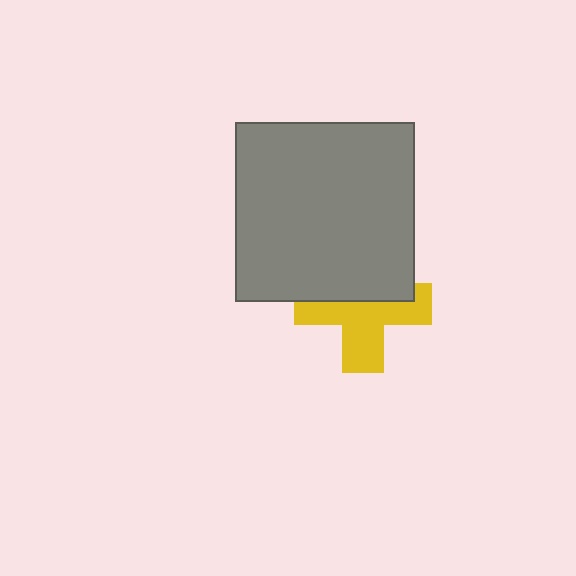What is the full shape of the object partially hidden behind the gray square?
The partially hidden object is a yellow cross.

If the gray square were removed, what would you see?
You would see the complete yellow cross.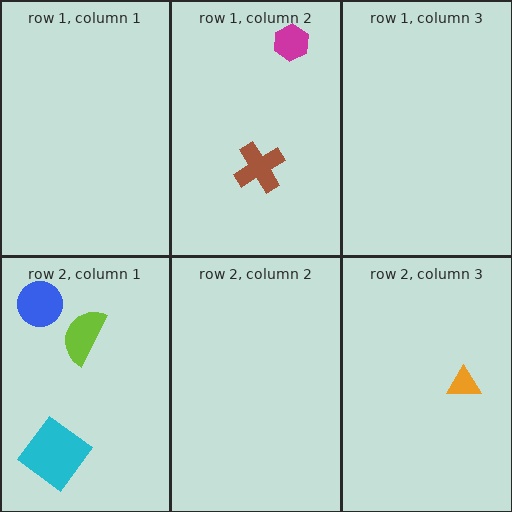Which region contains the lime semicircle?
The row 2, column 1 region.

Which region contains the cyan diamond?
The row 2, column 1 region.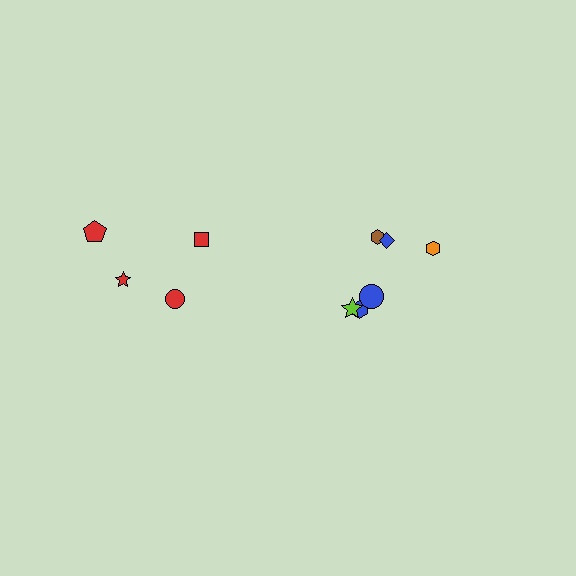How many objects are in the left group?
There are 4 objects.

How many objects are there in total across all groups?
There are 10 objects.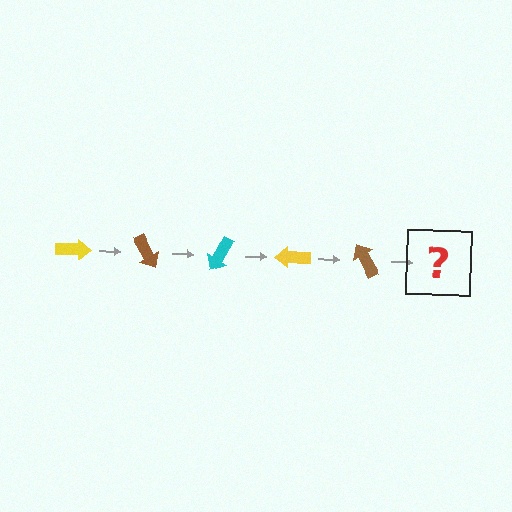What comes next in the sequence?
The next element should be a cyan arrow, rotated 300 degrees from the start.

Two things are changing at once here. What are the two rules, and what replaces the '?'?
The two rules are that it rotates 60 degrees each step and the color cycles through yellow, brown, and cyan. The '?' should be a cyan arrow, rotated 300 degrees from the start.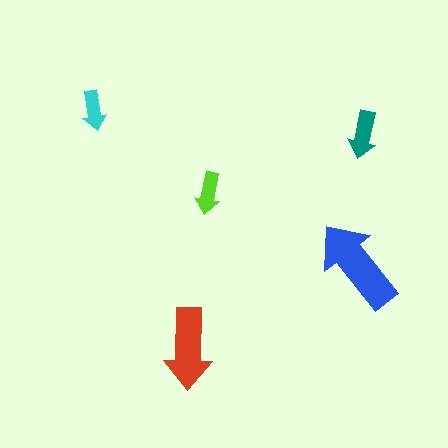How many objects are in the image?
There are 5 objects in the image.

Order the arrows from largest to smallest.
the blue one, the red one, the teal one, the lime one, the cyan one.